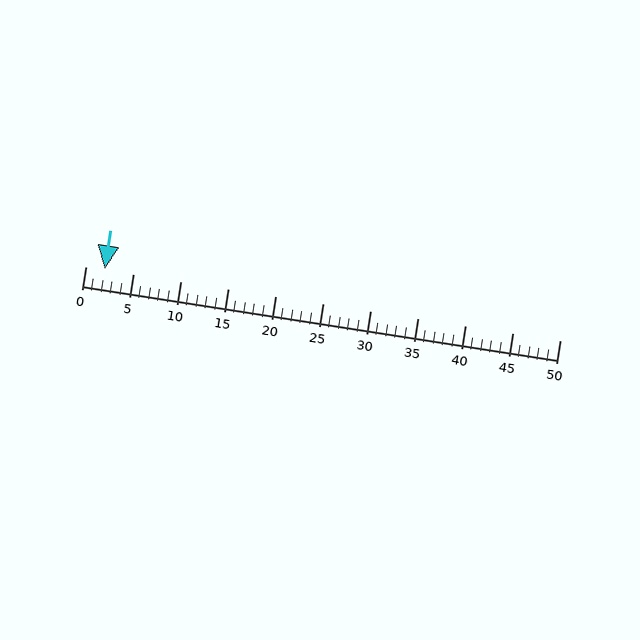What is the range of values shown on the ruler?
The ruler shows values from 0 to 50.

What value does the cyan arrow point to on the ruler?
The cyan arrow points to approximately 2.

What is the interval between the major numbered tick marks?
The major tick marks are spaced 5 units apart.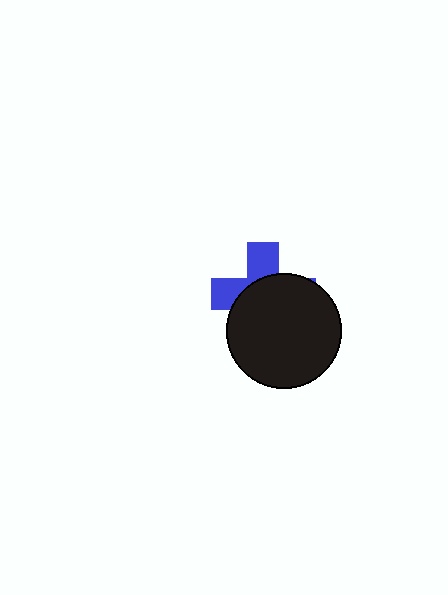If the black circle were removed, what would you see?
You would see the complete blue cross.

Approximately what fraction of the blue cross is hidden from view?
Roughly 63% of the blue cross is hidden behind the black circle.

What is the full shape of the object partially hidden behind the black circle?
The partially hidden object is a blue cross.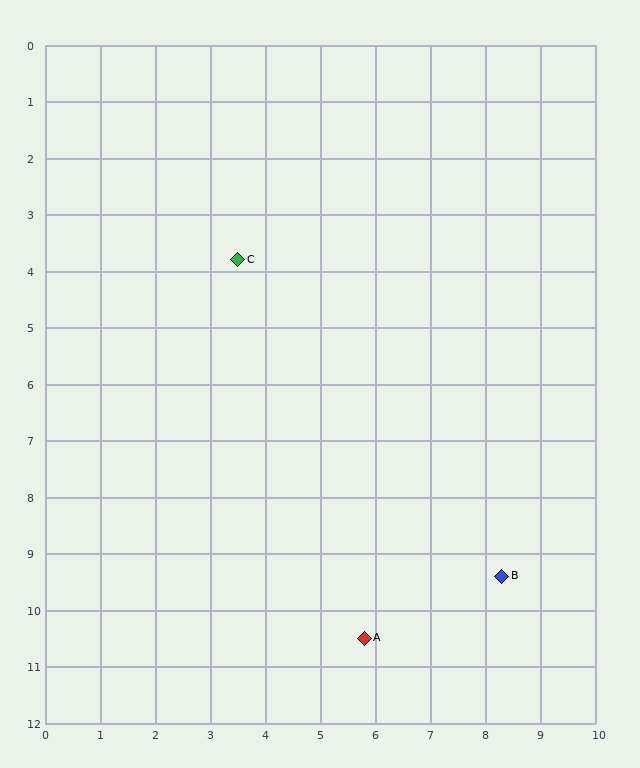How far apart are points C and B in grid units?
Points C and B are about 7.4 grid units apart.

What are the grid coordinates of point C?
Point C is at approximately (3.5, 3.8).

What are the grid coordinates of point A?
Point A is at approximately (5.8, 10.5).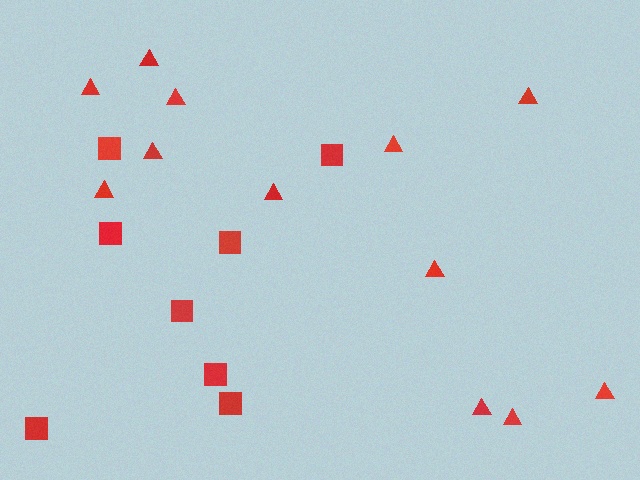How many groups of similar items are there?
There are 2 groups: one group of squares (8) and one group of triangles (12).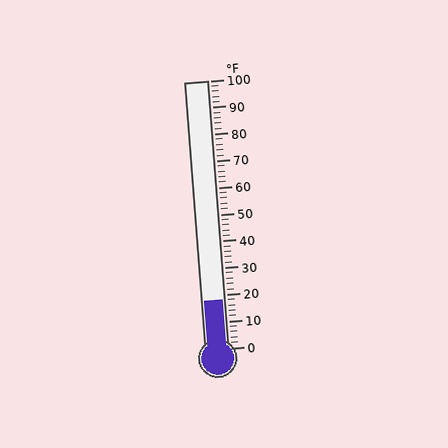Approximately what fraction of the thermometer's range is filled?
The thermometer is filled to approximately 20% of its range.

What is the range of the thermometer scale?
The thermometer scale ranges from 0°F to 100°F.